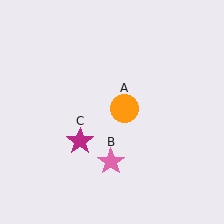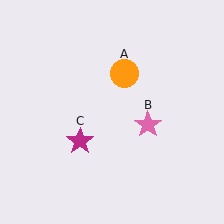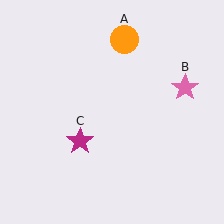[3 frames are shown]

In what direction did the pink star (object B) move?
The pink star (object B) moved up and to the right.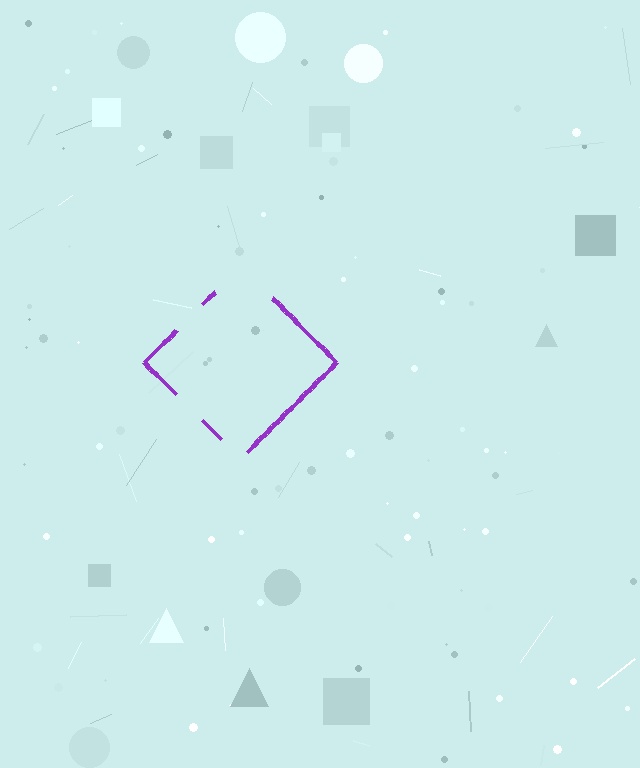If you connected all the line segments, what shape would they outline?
They would outline a diamond.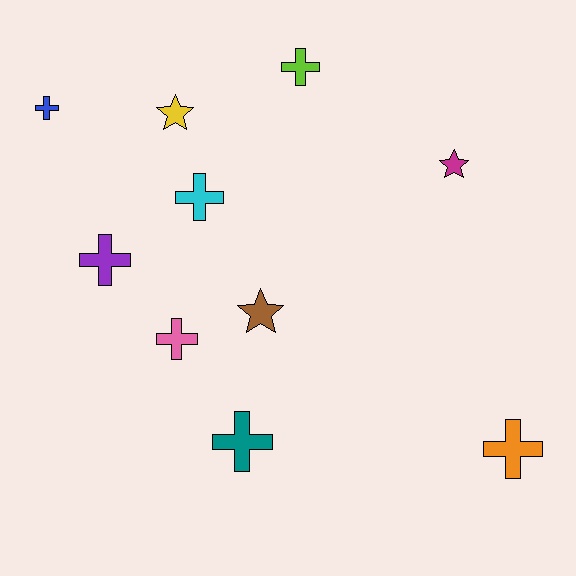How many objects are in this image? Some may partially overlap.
There are 10 objects.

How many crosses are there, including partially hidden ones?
There are 7 crosses.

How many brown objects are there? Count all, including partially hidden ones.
There is 1 brown object.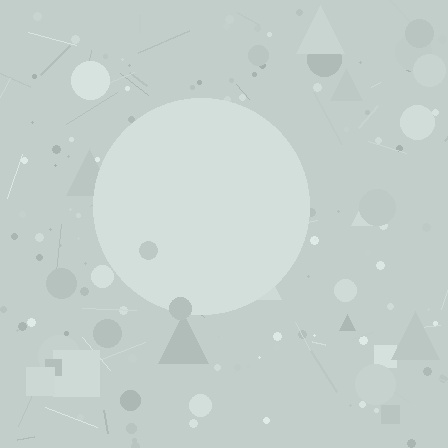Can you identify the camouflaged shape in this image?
The camouflaged shape is a circle.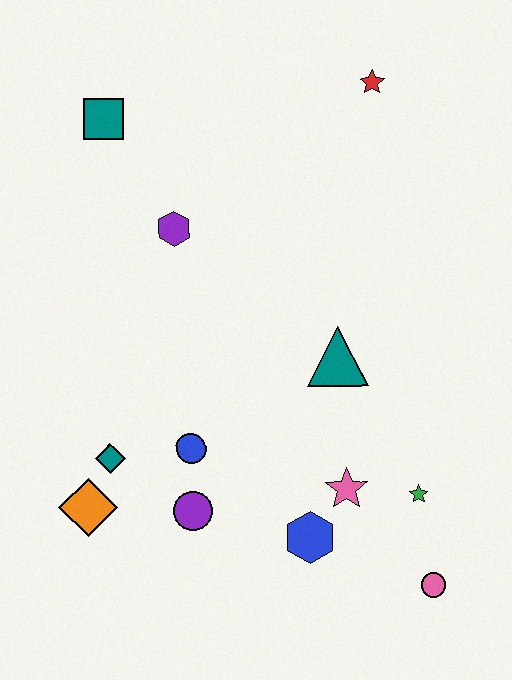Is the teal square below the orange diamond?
No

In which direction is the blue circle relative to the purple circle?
The blue circle is above the purple circle.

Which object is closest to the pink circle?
The green star is closest to the pink circle.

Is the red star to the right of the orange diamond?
Yes